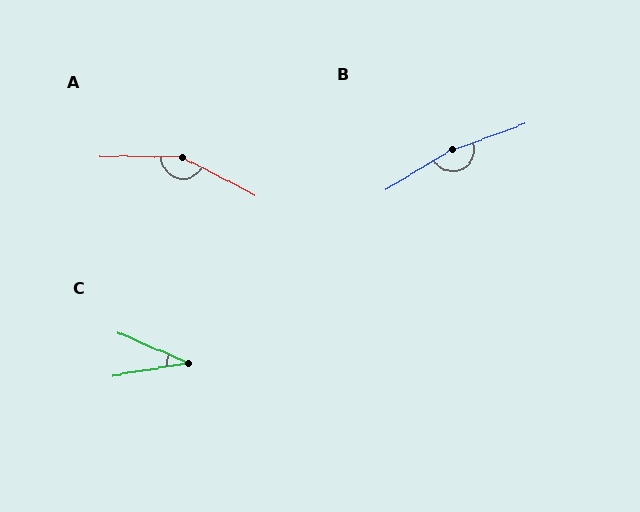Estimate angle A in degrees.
Approximately 153 degrees.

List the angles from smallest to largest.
C (33°), A (153°), B (169°).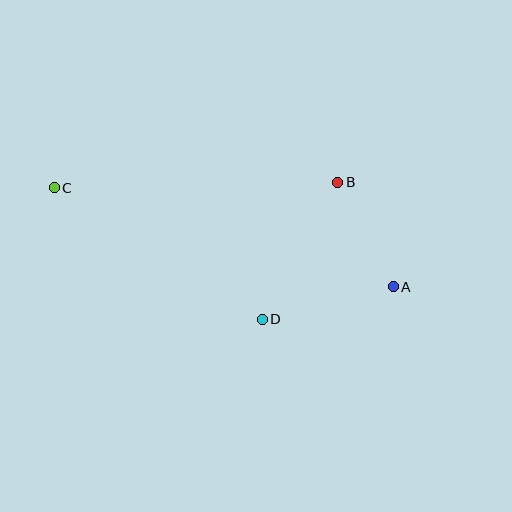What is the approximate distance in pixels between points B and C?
The distance between B and C is approximately 284 pixels.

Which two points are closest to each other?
Points A and B are closest to each other.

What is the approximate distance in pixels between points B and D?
The distance between B and D is approximately 157 pixels.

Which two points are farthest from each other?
Points A and C are farthest from each other.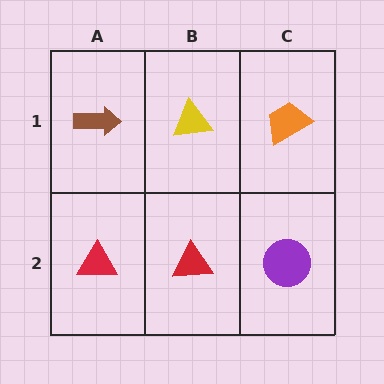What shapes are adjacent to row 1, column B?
A red triangle (row 2, column B), a brown arrow (row 1, column A), an orange trapezoid (row 1, column C).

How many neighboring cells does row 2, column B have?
3.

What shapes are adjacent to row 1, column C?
A purple circle (row 2, column C), a yellow triangle (row 1, column B).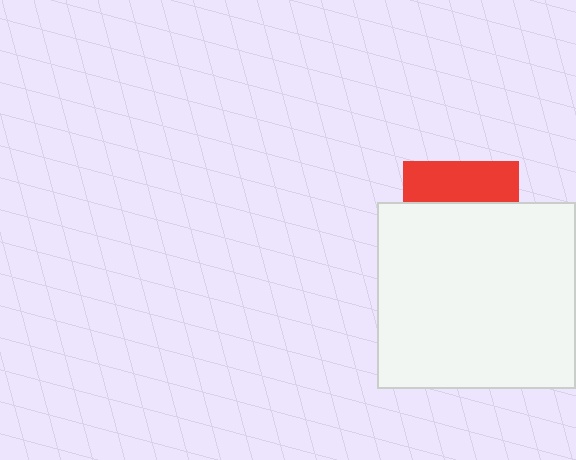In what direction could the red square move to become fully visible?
The red square could move up. That would shift it out from behind the white rectangle entirely.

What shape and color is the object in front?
The object in front is a white rectangle.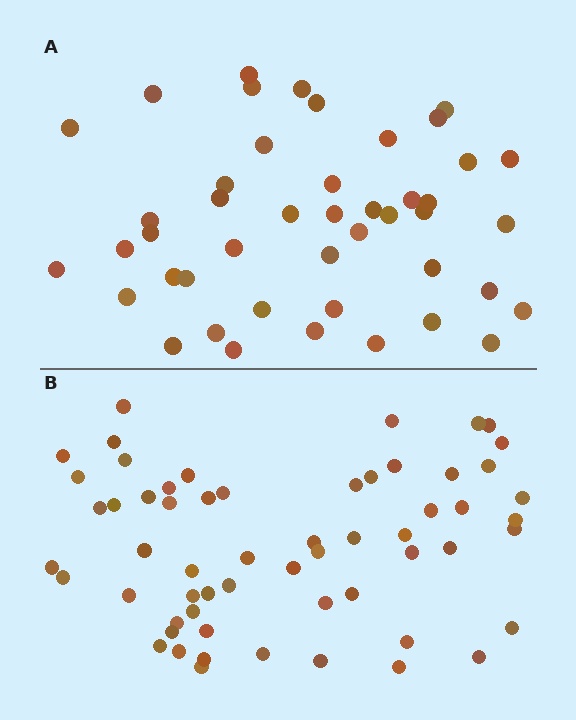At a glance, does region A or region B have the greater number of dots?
Region B (the bottom region) has more dots.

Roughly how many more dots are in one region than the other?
Region B has approximately 15 more dots than region A.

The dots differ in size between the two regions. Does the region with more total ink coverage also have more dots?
No. Region A has more total ink coverage because its dots are larger, but region B actually contains more individual dots. Total area can be misleading — the number of items is what matters here.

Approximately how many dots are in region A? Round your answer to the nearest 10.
About 40 dots. (The exact count is 45, which rounds to 40.)